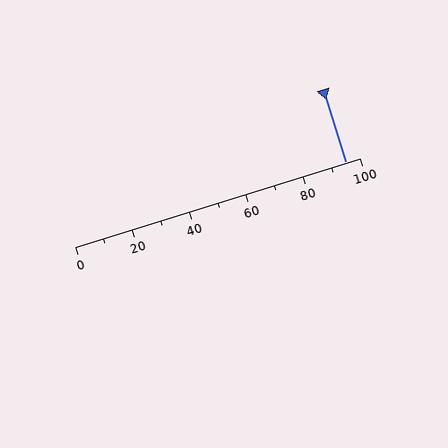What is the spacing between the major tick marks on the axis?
The major ticks are spaced 20 apart.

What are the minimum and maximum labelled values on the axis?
The axis runs from 0 to 100.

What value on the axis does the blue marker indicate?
The marker indicates approximately 95.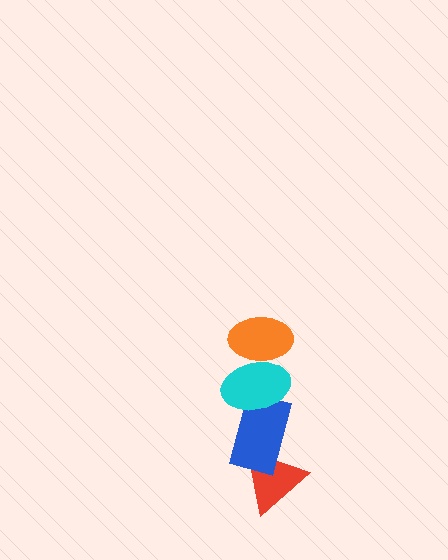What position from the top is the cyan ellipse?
The cyan ellipse is 2nd from the top.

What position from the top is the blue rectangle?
The blue rectangle is 3rd from the top.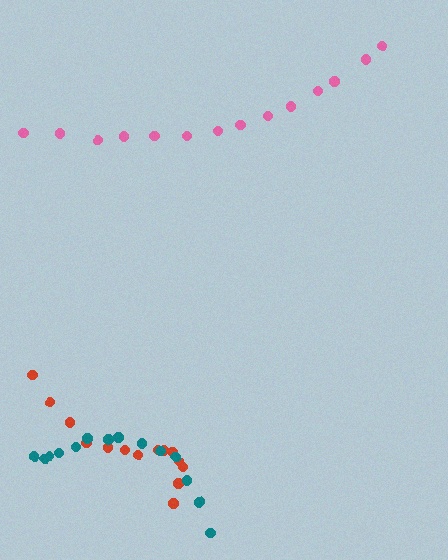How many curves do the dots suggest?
There are 3 distinct paths.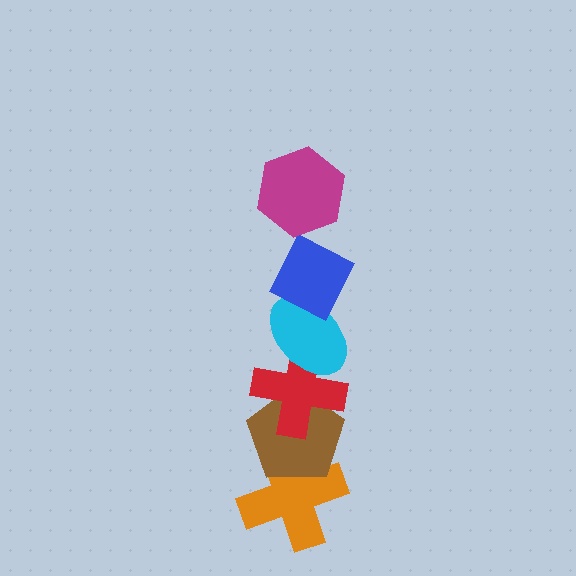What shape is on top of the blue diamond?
The magenta hexagon is on top of the blue diamond.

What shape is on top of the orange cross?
The brown pentagon is on top of the orange cross.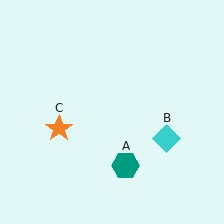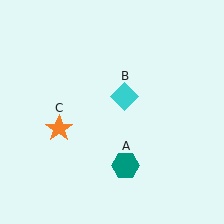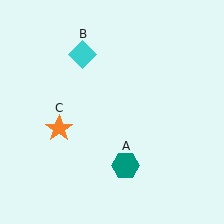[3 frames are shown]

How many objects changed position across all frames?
1 object changed position: cyan diamond (object B).